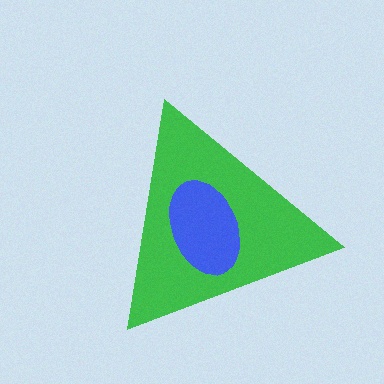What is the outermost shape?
The green triangle.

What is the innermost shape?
The blue ellipse.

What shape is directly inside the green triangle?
The blue ellipse.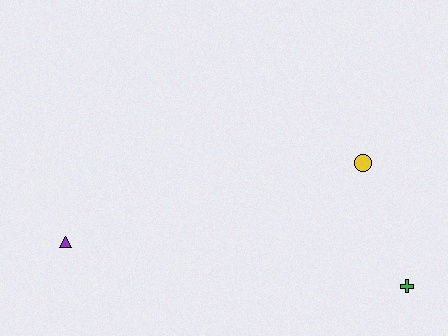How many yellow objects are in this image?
There is 1 yellow object.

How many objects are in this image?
There are 3 objects.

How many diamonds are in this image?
There are no diamonds.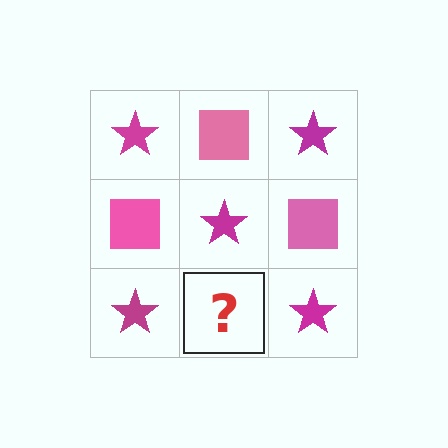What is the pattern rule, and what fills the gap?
The rule is that it alternates magenta star and pink square in a checkerboard pattern. The gap should be filled with a pink square.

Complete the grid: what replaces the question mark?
The question mark should be replaced with a pink square.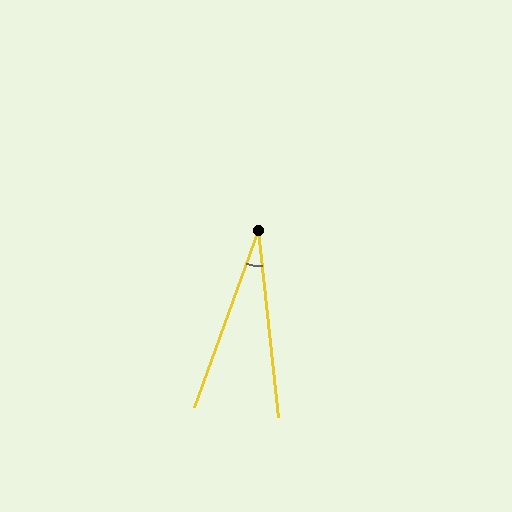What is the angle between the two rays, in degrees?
Approximately 26 degrees.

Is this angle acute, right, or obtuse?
It is acute.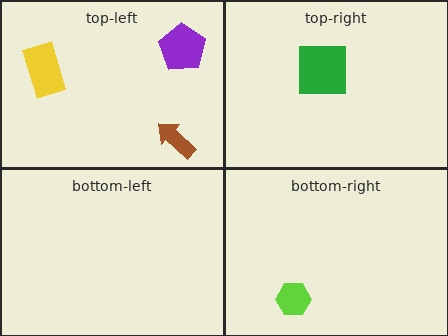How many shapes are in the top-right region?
1.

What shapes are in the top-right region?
The green square.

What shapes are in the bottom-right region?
The lime hexagon.